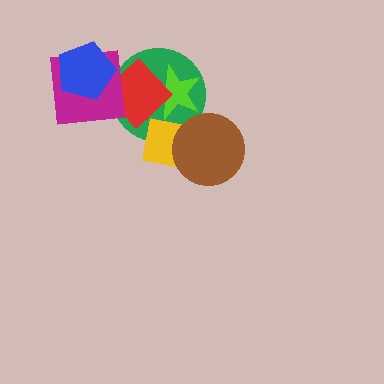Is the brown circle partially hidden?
No, no other shape covers it.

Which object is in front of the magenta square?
The blue pentagon is in front of the magenta square.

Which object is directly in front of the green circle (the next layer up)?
The lime star is directly in front of the green circle.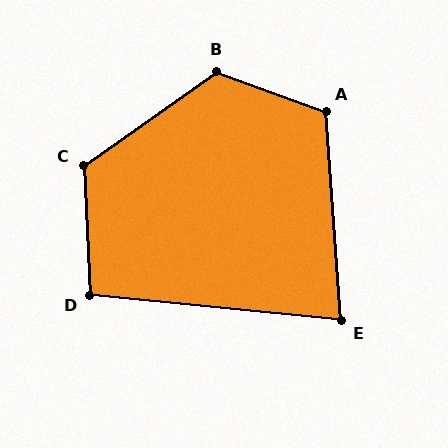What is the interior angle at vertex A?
Approximately 114 degrees (obtuse).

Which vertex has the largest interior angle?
B, at approximately 125 degrees.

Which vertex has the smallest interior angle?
E, at approximately 80 degrees.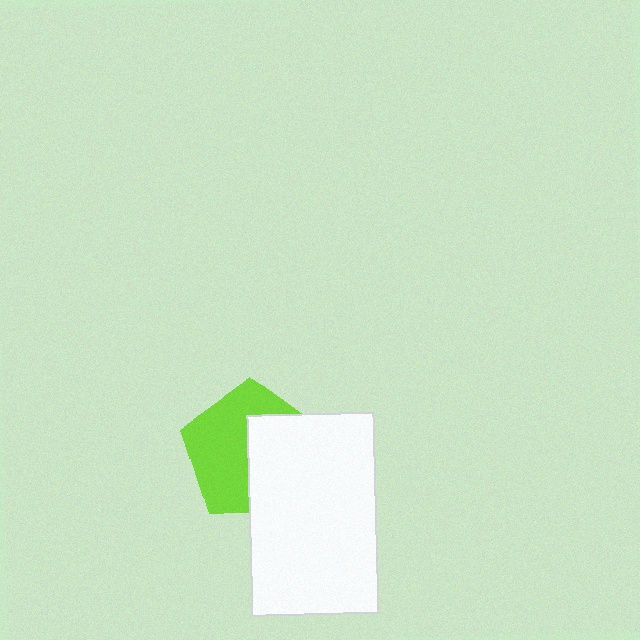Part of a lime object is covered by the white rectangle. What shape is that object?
It is a pentagon.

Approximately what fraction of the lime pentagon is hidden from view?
Roughly 46% of the lime pentagon is hidden behind the white rectangle.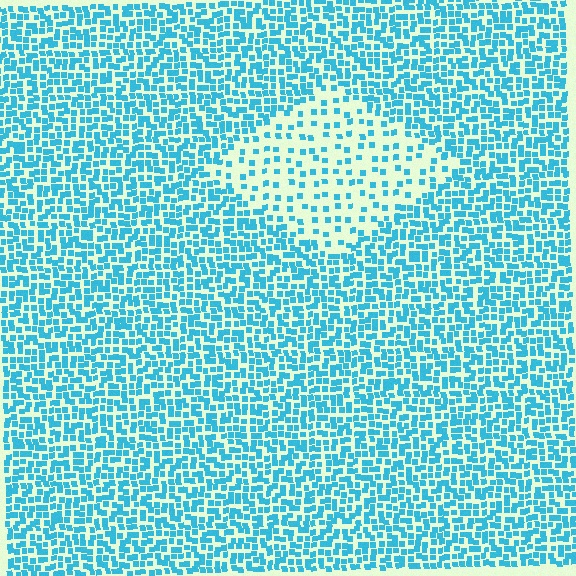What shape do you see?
I see a diamond.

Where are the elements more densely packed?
The elements are more densely packed outside the diamond boundary.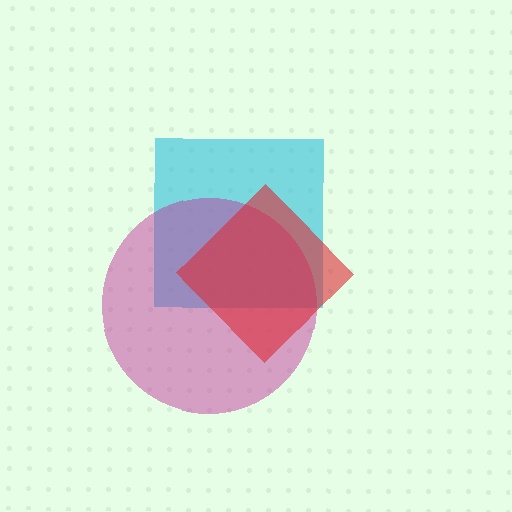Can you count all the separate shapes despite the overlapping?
Yes, there are 3 separate shapes.